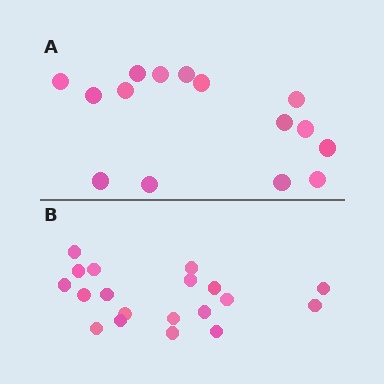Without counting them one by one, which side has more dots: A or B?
Region B (the bottom region) has more dots.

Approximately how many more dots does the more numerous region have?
Region B has about 4 more dots than region A.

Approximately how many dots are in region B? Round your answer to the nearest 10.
About 20 dots. (The exact count is 19, which rounds to 20.)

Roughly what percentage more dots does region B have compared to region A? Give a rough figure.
About 25% more.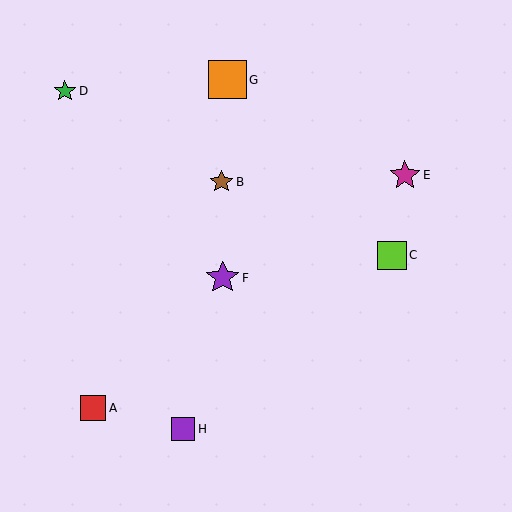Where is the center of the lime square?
The center of the lime square is at (392, 255).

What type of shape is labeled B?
Shape B is a brown star.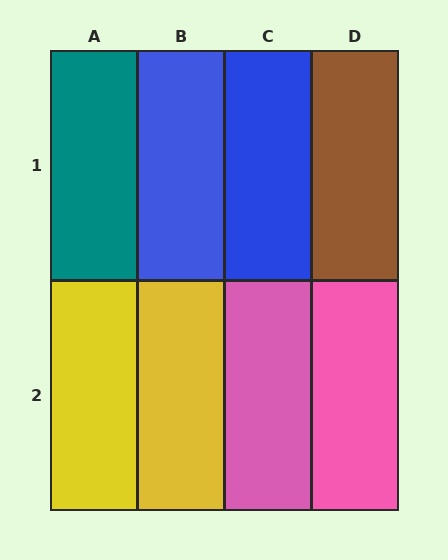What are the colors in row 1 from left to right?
Teal, blue, blue, brown.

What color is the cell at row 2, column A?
Yellow.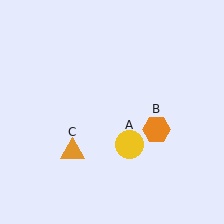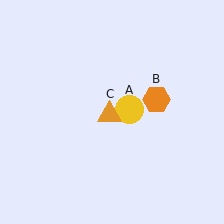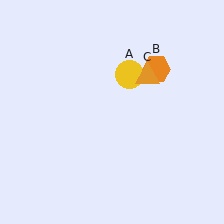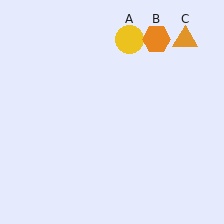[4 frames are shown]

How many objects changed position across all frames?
3 objects changed position: yellow circle (object A), orange hexagon (object B), orange triangle (object C).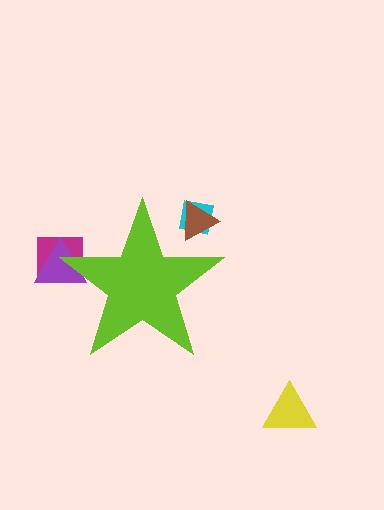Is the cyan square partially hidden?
Yes, the cyan square is partially hidden behind the lime star.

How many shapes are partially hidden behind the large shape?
4 shapes are partially hidden.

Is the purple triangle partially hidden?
Yes, the purple triangle is partially hidden behind the lime star.